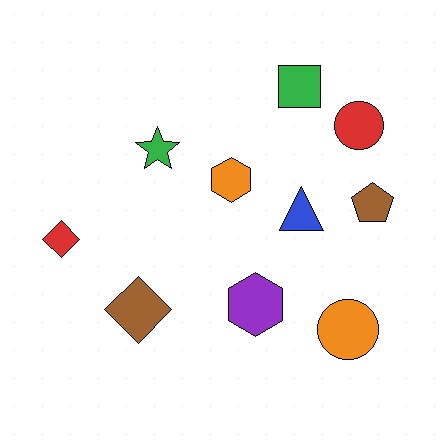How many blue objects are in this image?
There is 1 blue object.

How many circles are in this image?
There are 2 circles.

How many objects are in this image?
There are 10 objects.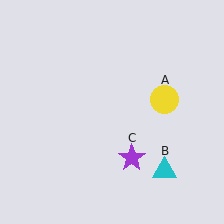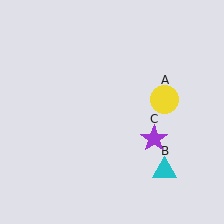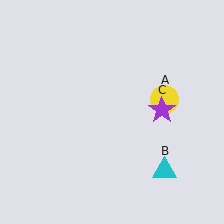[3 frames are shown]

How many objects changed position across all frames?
1 object changed position: purple star (object C).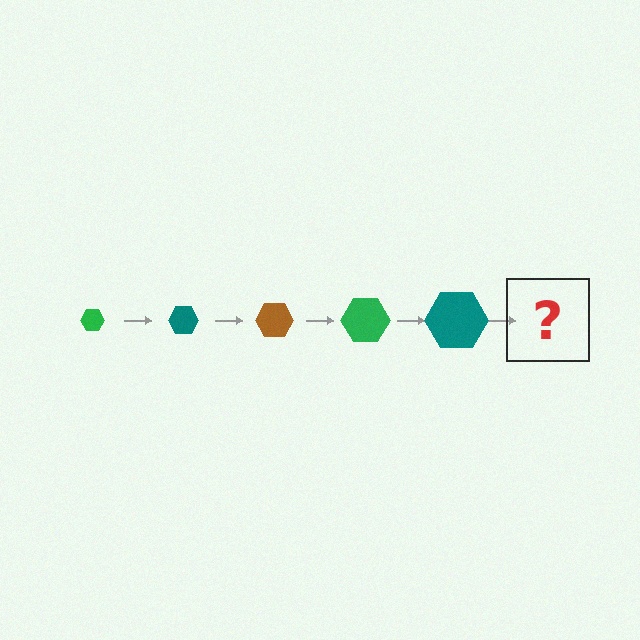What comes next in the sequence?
The next element should be a brown hexagon, larger than the previous one.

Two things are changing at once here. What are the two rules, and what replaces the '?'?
The two rules are that the hexagon grows larger each step and the color cycles through green, teal, and brown. The '?' should be a brown hexagon, larger than the previous one.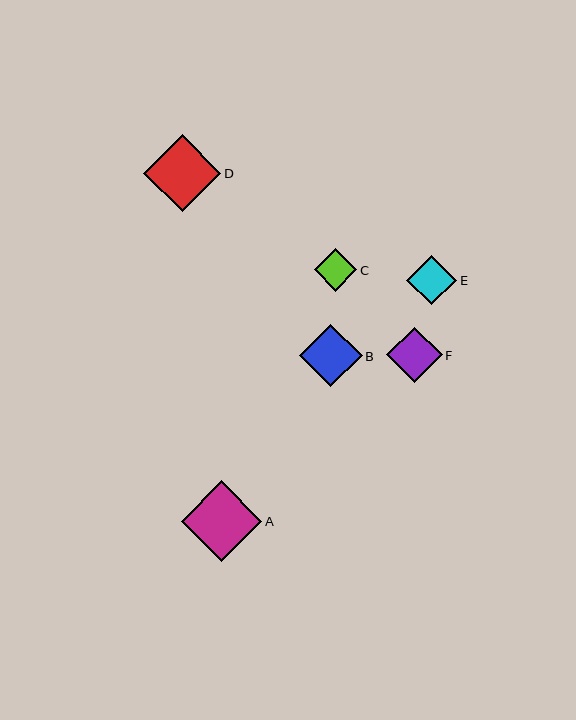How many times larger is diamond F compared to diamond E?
Diamond F is approximately 1.1 times the size of diamond E.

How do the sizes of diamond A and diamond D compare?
Diamond A and diamond D are approximately the same size.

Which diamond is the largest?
Diamond A is the largest with a size of approximately 80 pixels.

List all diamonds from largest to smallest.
From largest to smallest: A, D, B, F, E, C.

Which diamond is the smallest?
Diamond C is the smallest with a size of approximately 43 pixels.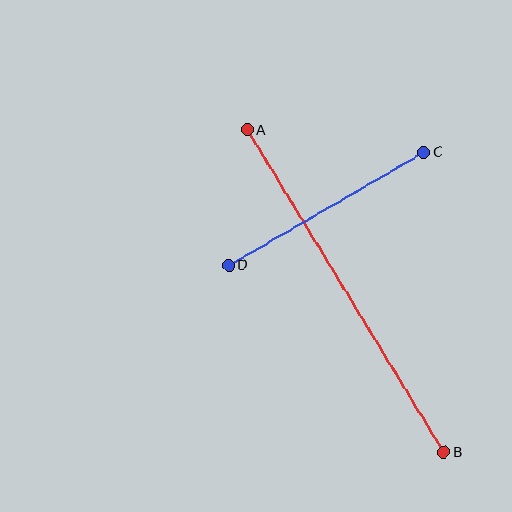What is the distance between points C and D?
The distance is approximately 225 pixels.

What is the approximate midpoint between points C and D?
The midpoint is at approximately (326, 209) pixels.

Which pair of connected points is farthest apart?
Points A and B are farthest apart.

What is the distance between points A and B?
The distance is approximately 377 pixels.